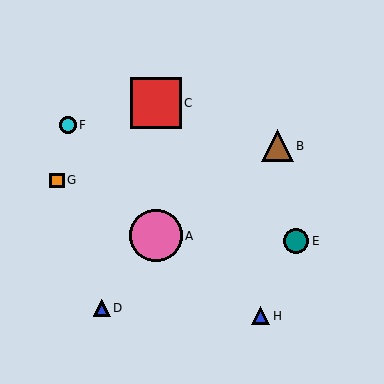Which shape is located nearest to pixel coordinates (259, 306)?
The blue triangle (labeled H) at (261, 316) is nearest to that location.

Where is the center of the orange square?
The center of the orange square is at (57, 180).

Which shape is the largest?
The pink circle (labeled A) is the largest.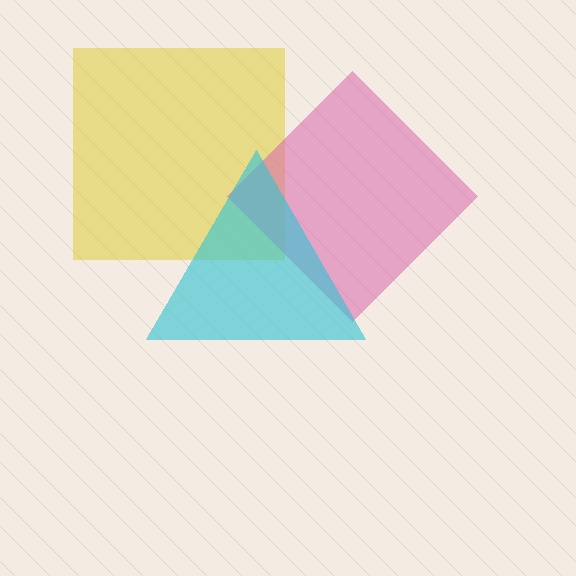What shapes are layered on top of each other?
The layered shapes are: a yellow square, a pink diamond, a cyan triangle.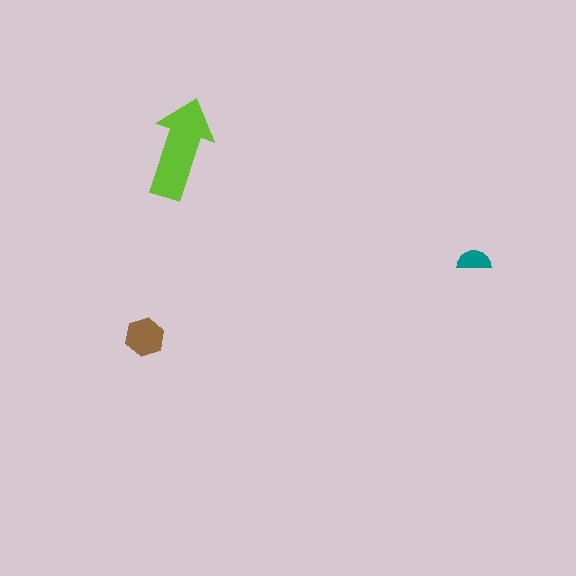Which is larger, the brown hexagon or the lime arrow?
The lime arrow.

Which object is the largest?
The lime arrow.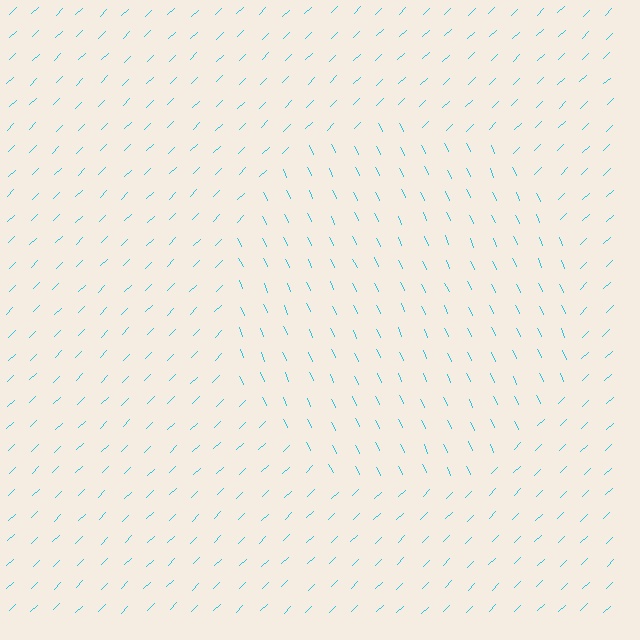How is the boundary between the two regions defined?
The boundary is defined purely by a change in line orientation (approximately 71 degrees difference). All lines are the same color and thickness.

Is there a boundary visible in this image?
Yes, there is a texture boundary formed by a change in line orientation.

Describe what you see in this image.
The image is filled with small cyan line segments. A circle region in the image has lines oriented differently from the surrounding lines, creating a visible texture boundary.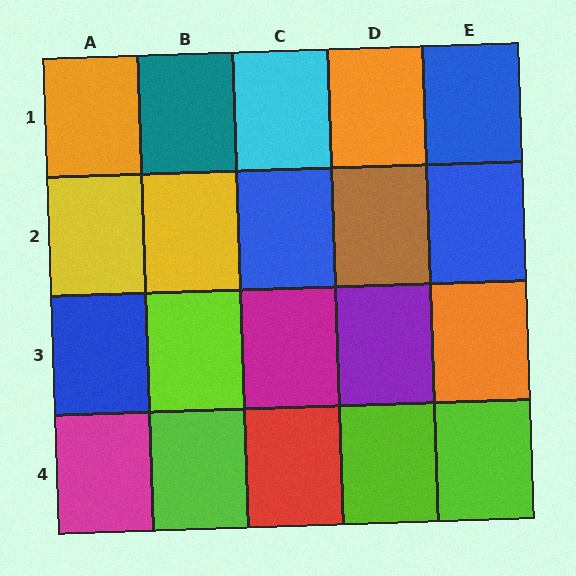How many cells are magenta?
2 cells are magenta.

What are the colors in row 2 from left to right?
Yellow, yellow, blue, brown, blue.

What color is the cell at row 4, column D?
Lime.